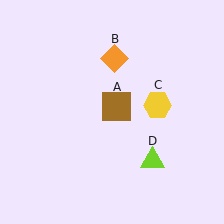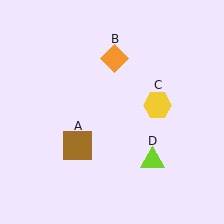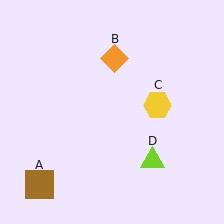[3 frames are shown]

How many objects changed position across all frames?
1 object changed position: brown square (object A).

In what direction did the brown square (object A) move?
The brown square (object A) moved down and to the left.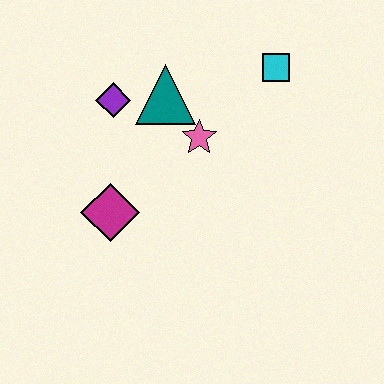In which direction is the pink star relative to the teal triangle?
The pink star is below the teal triangle.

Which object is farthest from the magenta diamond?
The cyan square is farthest from the magenta diamond.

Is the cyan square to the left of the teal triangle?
No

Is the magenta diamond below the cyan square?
Yes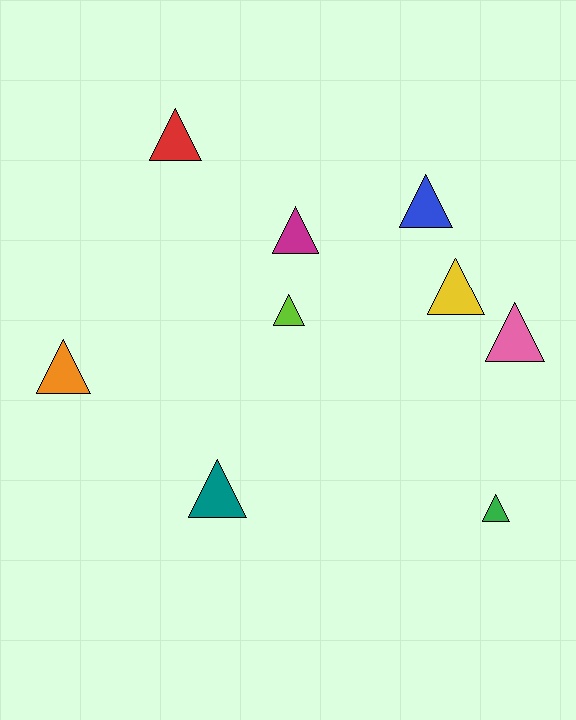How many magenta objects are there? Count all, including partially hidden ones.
There is 1 magenta object.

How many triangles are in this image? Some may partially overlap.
There are 9 triangles.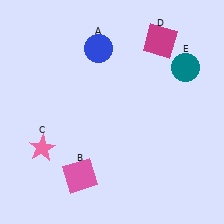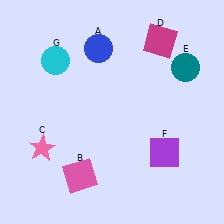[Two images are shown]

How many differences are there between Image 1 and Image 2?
There are 2 differences between the two images.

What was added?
A purple square (F), a cyan circle (G) were added in Image 2.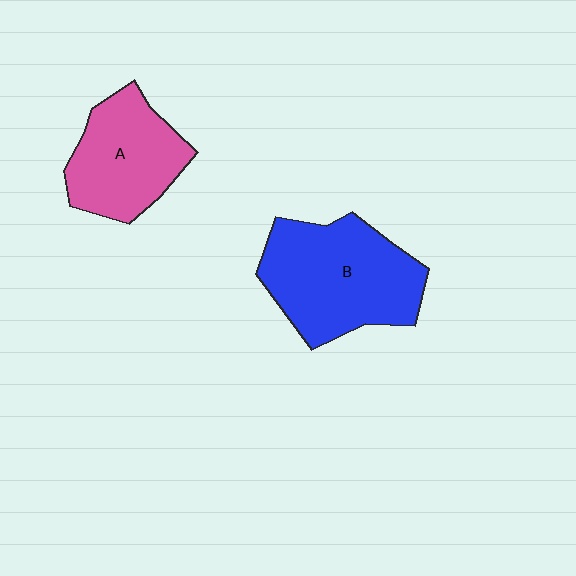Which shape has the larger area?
Shape B (blue).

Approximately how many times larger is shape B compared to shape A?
Approximately 1.4 times.